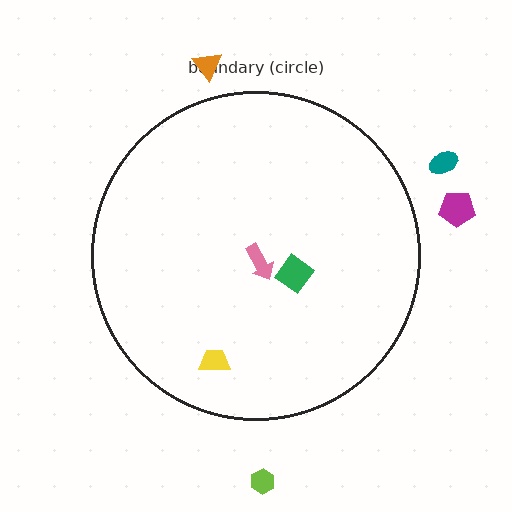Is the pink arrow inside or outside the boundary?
Inside.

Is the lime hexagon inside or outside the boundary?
Outside.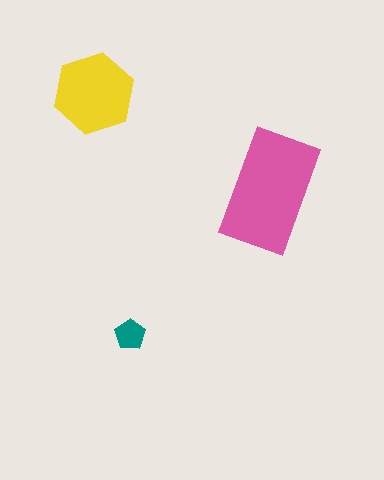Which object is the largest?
The pink rectangle.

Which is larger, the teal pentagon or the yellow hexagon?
The yellow hexagon.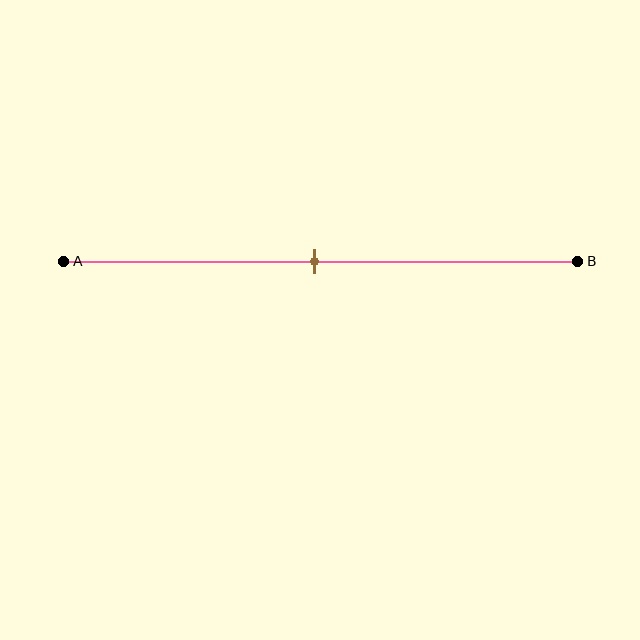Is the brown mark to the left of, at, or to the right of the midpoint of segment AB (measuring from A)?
The brown mark is approximately at the midpoint of segment AB.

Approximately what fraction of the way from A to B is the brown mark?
The brown mark is approximately 50% of the way from A to B.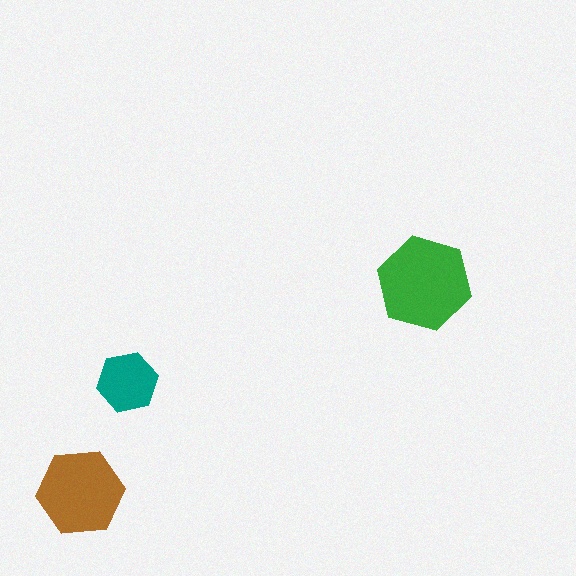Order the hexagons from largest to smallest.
the green one, the brown one, the teal one.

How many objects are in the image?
There are 3 objects in the image.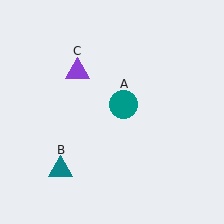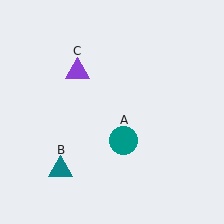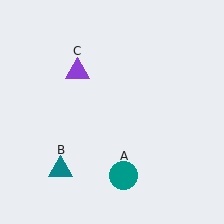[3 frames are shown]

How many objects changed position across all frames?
1 object changed position: teal circle (object A).